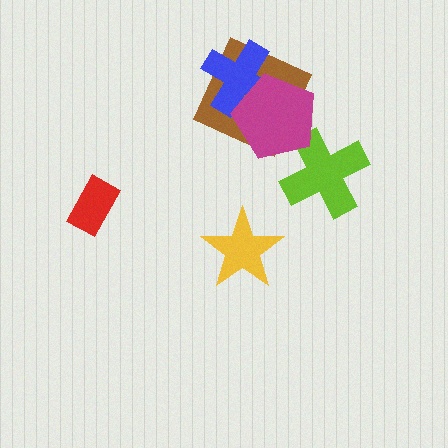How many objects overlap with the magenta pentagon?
3 objects overlap with the magenta pentagon.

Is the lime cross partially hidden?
Yes, it is partially covered by another shape.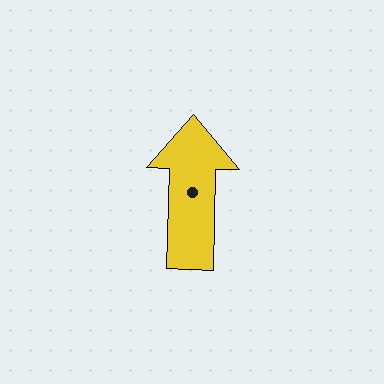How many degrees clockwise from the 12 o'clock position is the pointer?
Approximately 1 degrees.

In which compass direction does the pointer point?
North.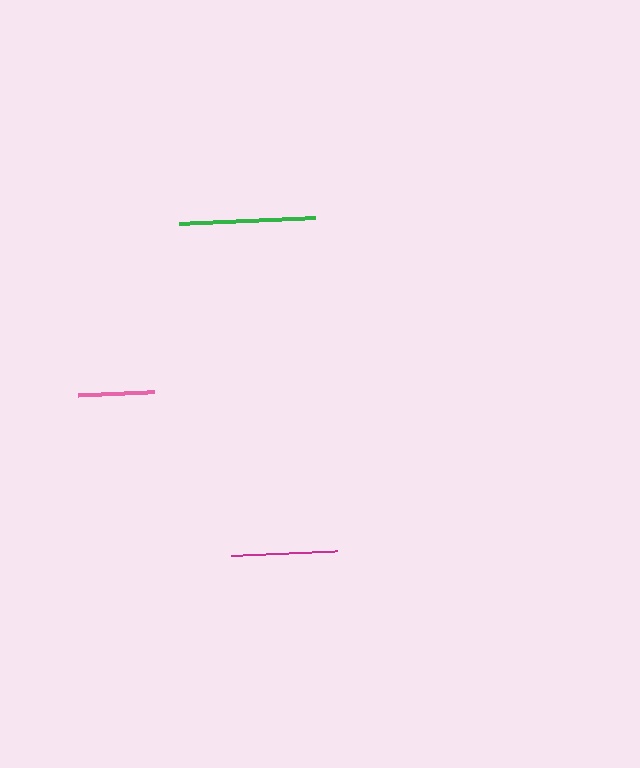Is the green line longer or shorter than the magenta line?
The green line is longer than the magenta line.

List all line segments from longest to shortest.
From longest to shortest: green, magenta, pink.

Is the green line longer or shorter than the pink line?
The green line is longer than the pink line.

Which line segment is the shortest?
The pink line is the shortest at approximately 76 pixels.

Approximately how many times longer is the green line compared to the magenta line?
The green line is approximately 1.3 times the length of the magenta line.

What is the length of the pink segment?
The pink segment is approximately 76 pixels long.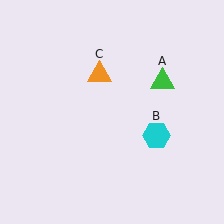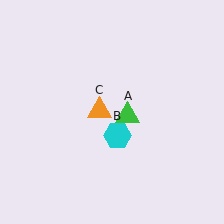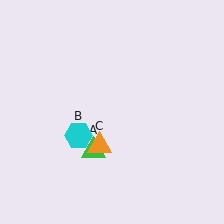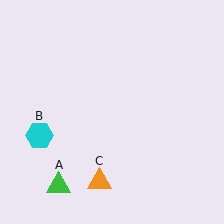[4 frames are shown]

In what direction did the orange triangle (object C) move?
The orange triangle (object C) moved down.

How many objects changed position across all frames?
3 objects changed position: green triangle (object A), cyan hexagon (object B), orange triangle (object C).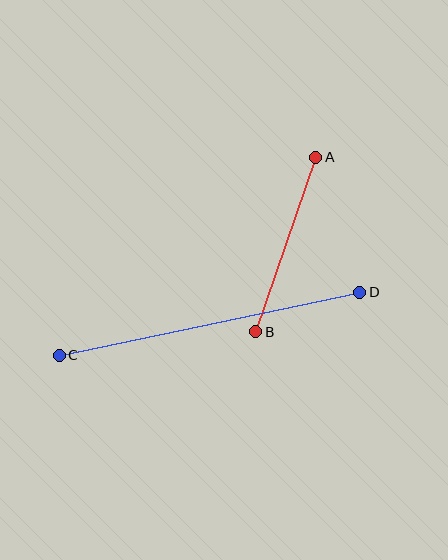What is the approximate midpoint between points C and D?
The midpoint is at approximately (209, 324) pixels.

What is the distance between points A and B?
The distance is approximately 185 pixels.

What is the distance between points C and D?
The distance is approximately 307 pixels.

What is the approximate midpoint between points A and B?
The midpoint is at approximately (286, 245) pixels.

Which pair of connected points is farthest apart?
Points C and D are farthest apart.